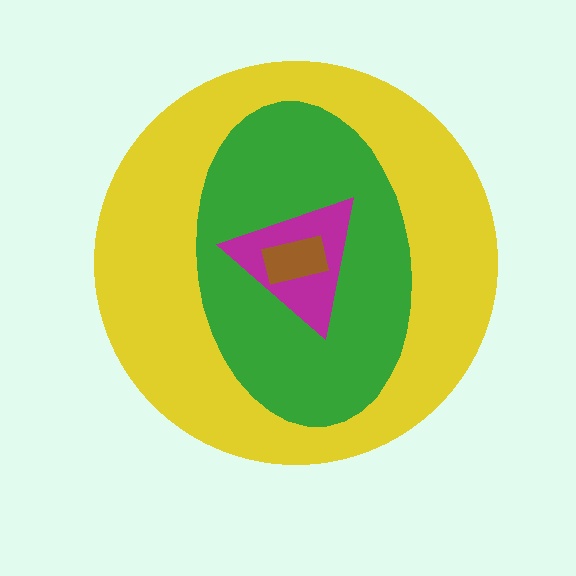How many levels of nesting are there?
4.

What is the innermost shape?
The brown rectangle.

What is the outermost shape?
The yellow circle.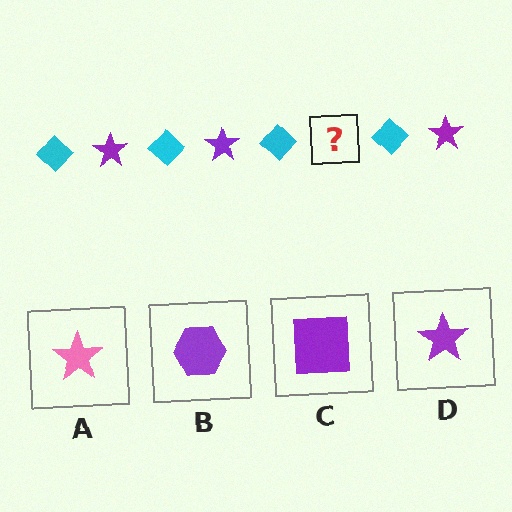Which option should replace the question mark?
Option D.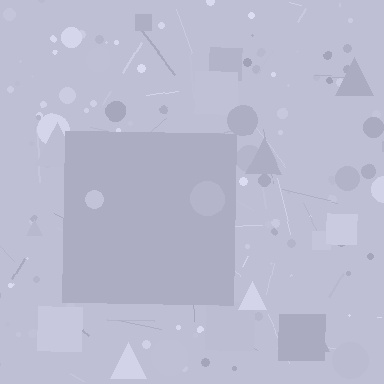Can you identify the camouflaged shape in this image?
The camouflaged shape is a square.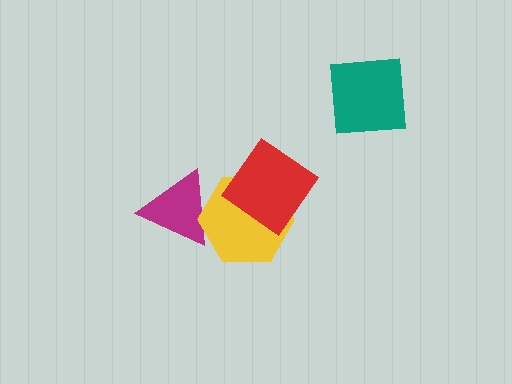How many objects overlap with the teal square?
0 objects overlap with the teal square.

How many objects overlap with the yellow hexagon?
2 objects overlap with the yellow hexagon.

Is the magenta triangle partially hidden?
Yes, it is partially covered by another shape.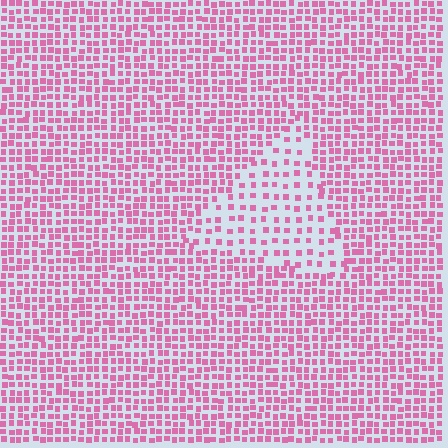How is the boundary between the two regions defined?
The boundary is defined by a change in element density (approximately 2.1x ratio). All elements are the same color, size, and shape.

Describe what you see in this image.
The image contains small pink elements arranged at two different densities. A triangle-shaped region is visible where the elements are less densely packed than the surrounding area.